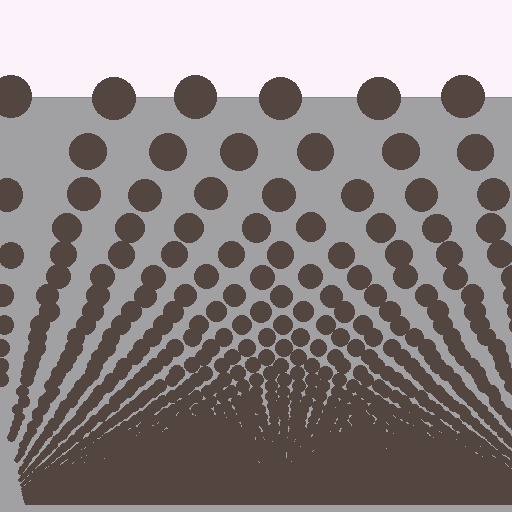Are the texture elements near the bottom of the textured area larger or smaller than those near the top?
Smaller. The gradient is inverted — elements near the bottom are smaller and denser.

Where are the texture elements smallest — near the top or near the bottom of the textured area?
Near the bottom.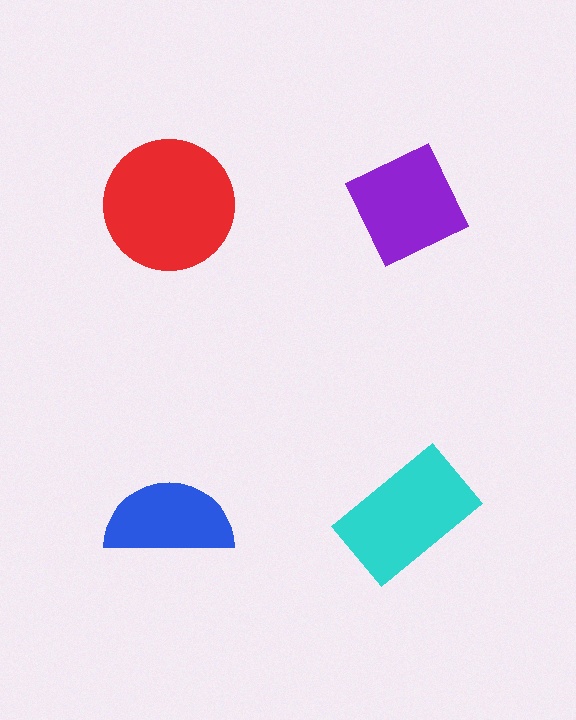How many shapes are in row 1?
2 shapes.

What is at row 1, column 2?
A purple diamond.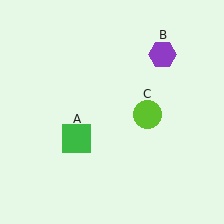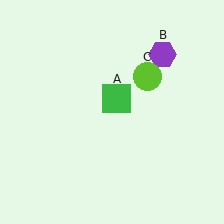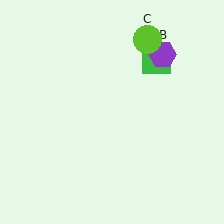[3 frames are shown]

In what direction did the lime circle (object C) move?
The lime circle (object C) moved up.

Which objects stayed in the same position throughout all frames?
Purple hexagon (object B) remained stationary.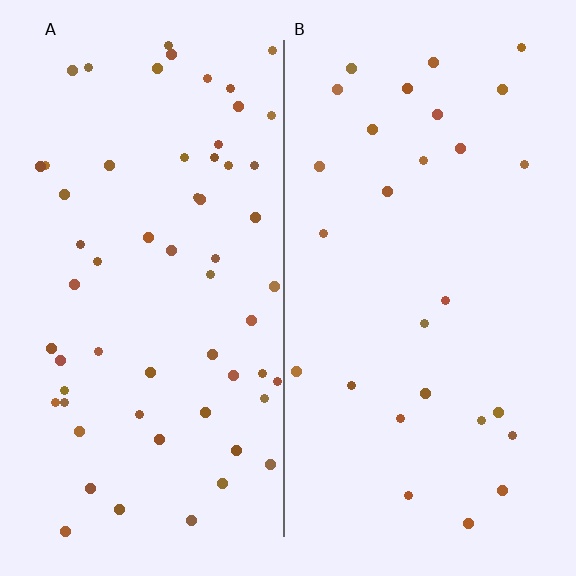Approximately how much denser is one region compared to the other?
Approximately 2.2× — region A over region B.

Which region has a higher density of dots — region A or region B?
A (the left).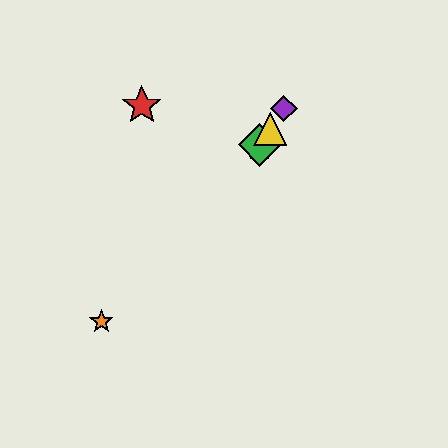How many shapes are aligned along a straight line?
4 shapes (the blue star, the green diamond, the yellow triangle, the purple diamond) are aligned along a straight line.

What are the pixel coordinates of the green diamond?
The green diamond is at (260, 145).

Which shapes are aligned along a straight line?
The blue star, the green diamond, the yellow triangle, the purple diamond are aligned along a straight line.